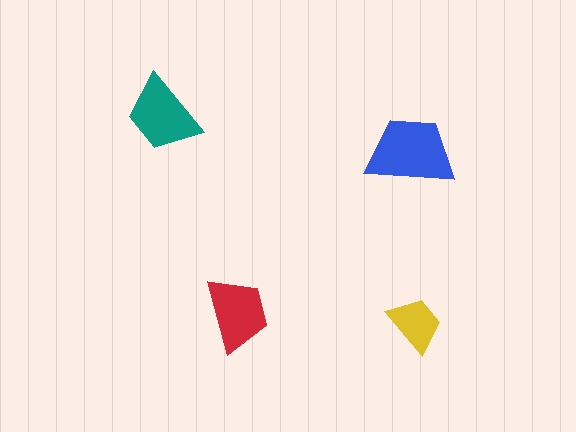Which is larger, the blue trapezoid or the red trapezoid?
The blue one.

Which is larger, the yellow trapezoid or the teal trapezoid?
The teal one.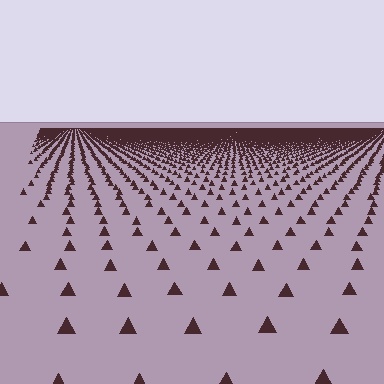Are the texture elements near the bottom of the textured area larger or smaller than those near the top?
Larger. Near the bottom, elements are closer to the viewer and appear at a bigger on-screen size.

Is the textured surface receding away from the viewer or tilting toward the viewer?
The surface is receding away from the viewer. Texture elements get smaller and denser toward the top.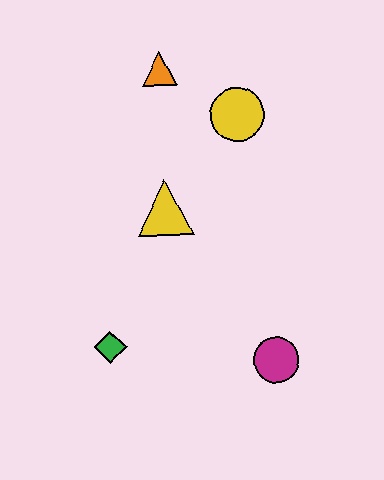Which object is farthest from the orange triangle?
The magenta circle is farthest from the orange triangle.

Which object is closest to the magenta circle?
The green diamond is closest to the magenta circle.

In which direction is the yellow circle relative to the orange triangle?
The yellow circle is to the right of the orange triangle.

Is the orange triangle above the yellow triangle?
Yes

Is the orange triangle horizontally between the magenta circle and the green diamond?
Yes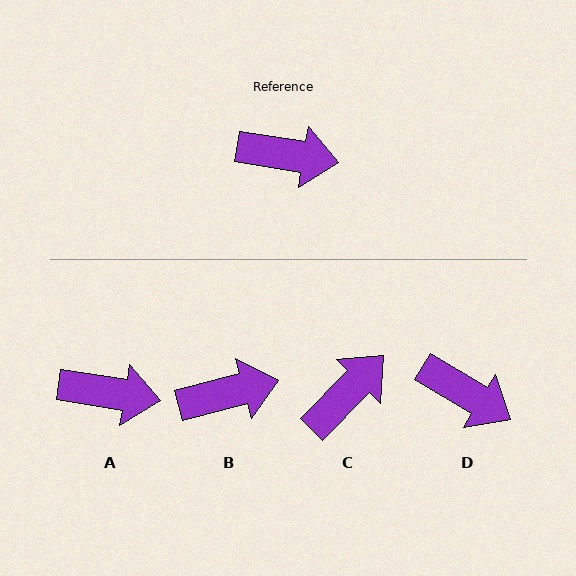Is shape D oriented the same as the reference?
No, it is off by about 22 degrees.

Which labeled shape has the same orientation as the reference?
A.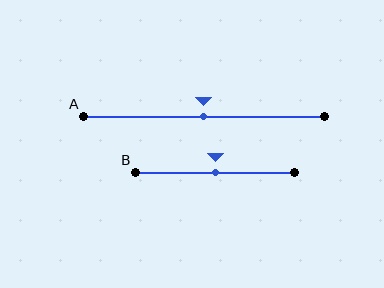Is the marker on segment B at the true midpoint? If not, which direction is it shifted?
Yes, the marker on segment B is at the true midpoint.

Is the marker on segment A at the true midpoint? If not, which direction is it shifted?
Yes, the marker on segment A is at the true midpoint.